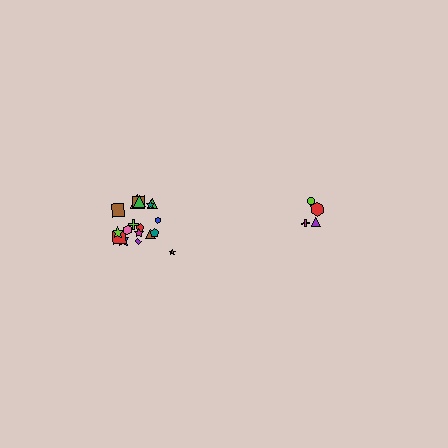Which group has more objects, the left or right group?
The left group.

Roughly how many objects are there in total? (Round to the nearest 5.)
Roughly 20 objects in total.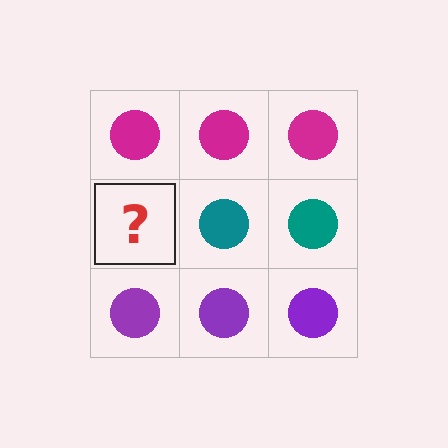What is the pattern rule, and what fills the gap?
The rule is that each row has a consistent color. The gap should be filled with a teal circle.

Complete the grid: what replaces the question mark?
The question mark should be replaced with a teal circle.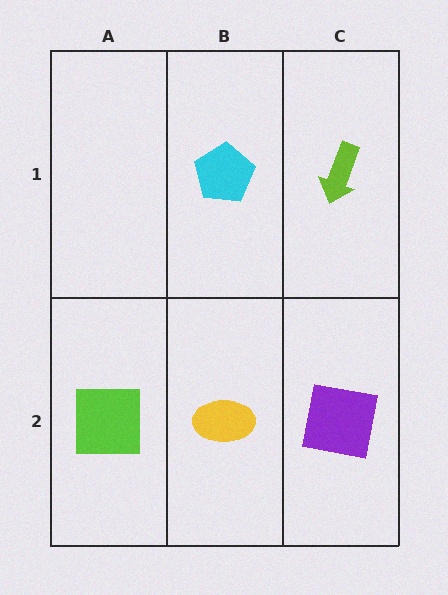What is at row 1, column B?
A cyan pentagon.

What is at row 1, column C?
A lime arrow.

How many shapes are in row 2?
3 shapes.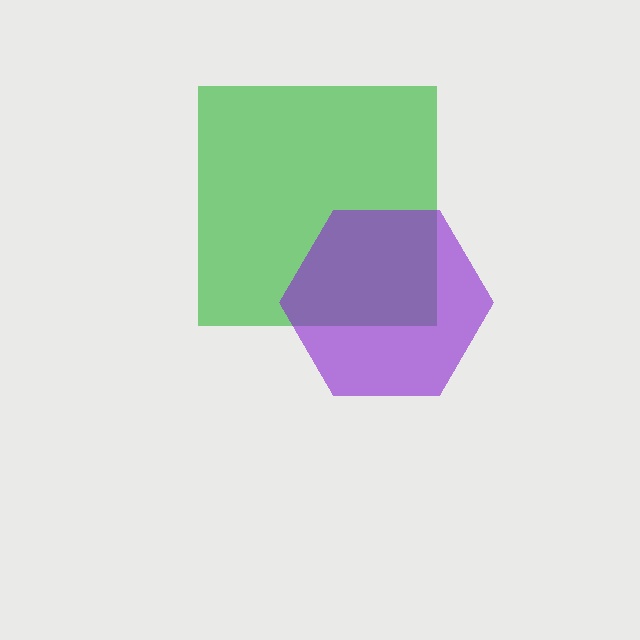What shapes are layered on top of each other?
The layered shapes are: a green square, a purple hexagon.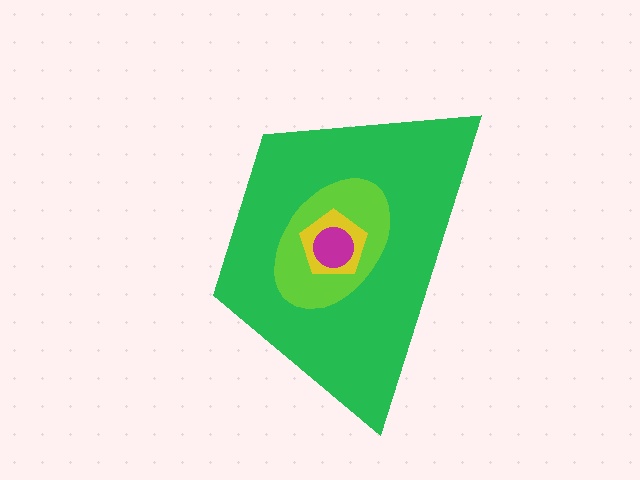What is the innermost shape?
The magenta circle.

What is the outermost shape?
The green trapezoid.